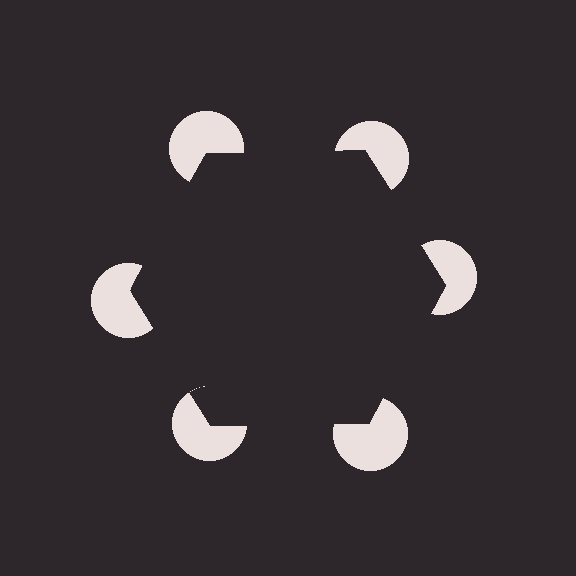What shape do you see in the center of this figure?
An illusory hexagon — its edges are inferred from the aligned wedge cuts in the pac-man discs, not physically drawn.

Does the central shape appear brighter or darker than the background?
It typically appears slightly darker than the background, even though no actual brightness change is drawn.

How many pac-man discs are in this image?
There are 6 — one at each vertex of the illusory hexagon.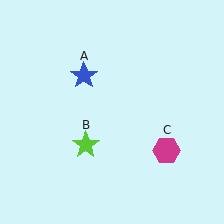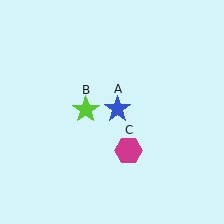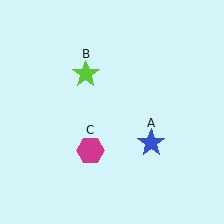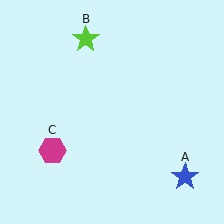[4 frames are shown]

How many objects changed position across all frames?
3 objects changed position: blue star (object A), lime star (object B), magenta hexagon (object C).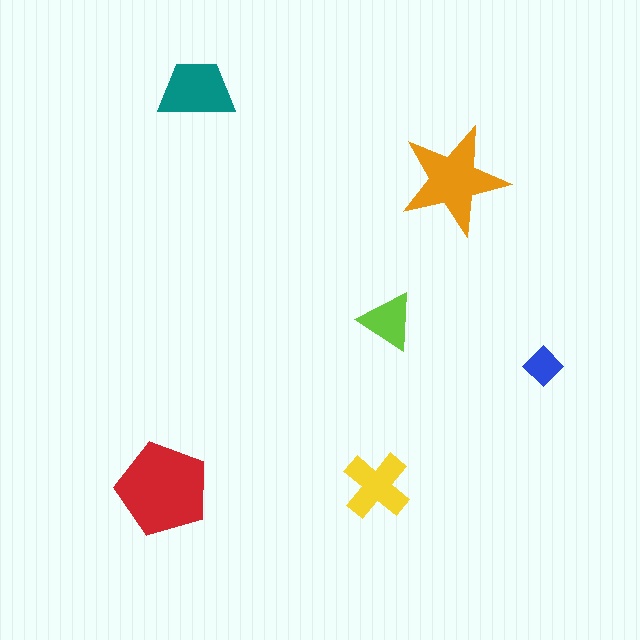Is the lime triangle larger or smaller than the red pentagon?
Smaller.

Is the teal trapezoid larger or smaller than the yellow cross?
Larger.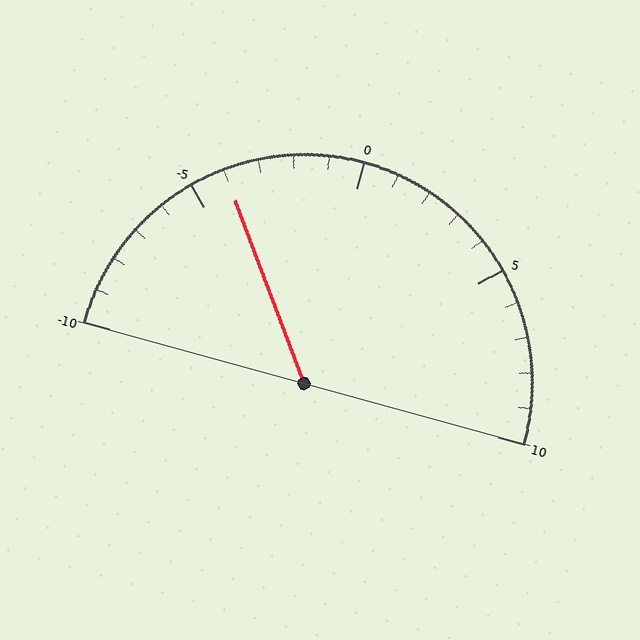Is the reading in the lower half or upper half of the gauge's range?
The reading is in the lower half of the range (-10 to 10).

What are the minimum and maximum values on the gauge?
The gauge ranges from -10 to 10.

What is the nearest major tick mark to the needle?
The nearest major tick mark is -5.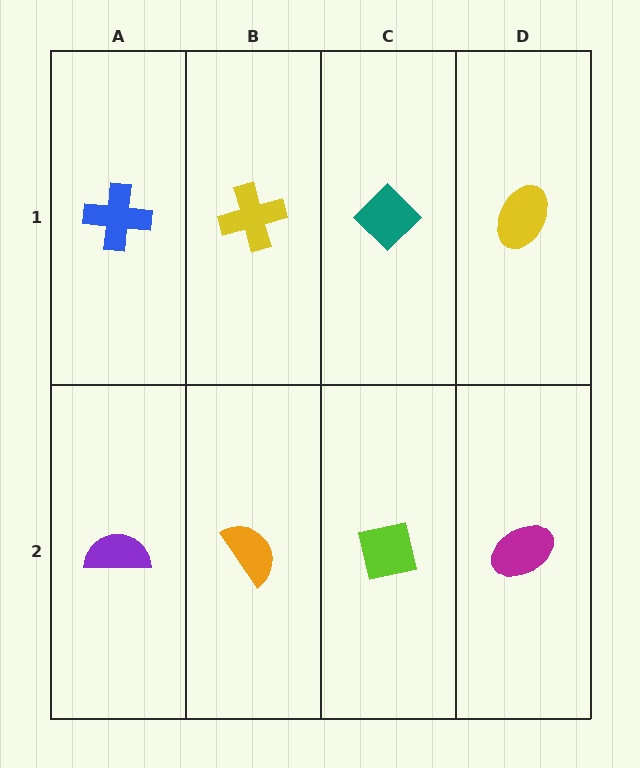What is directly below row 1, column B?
An orange semicircle.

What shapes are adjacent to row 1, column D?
A magenta ellipse (row 2, column D), a teal diamond (row 1, column C).